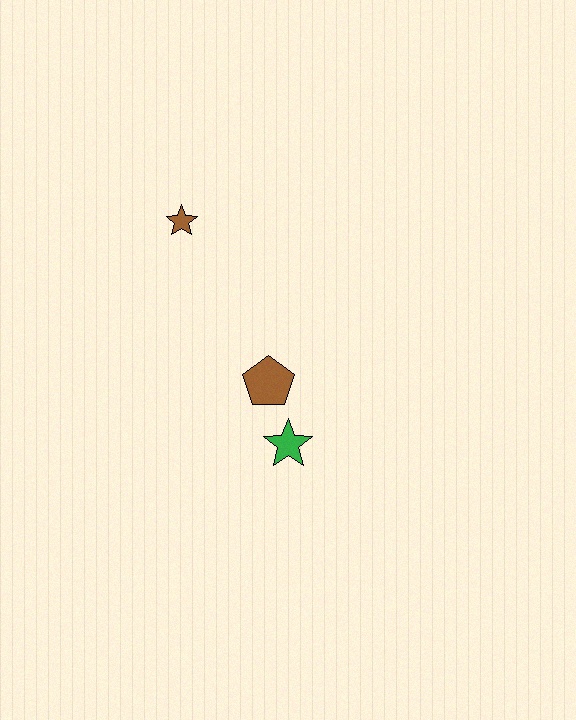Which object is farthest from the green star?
The brown star is farthest from the green star.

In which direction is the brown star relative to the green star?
The brown star is above the green star.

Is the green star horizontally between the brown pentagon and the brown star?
No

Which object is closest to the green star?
The brown pentagon is closest to the green star.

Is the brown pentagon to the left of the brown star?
No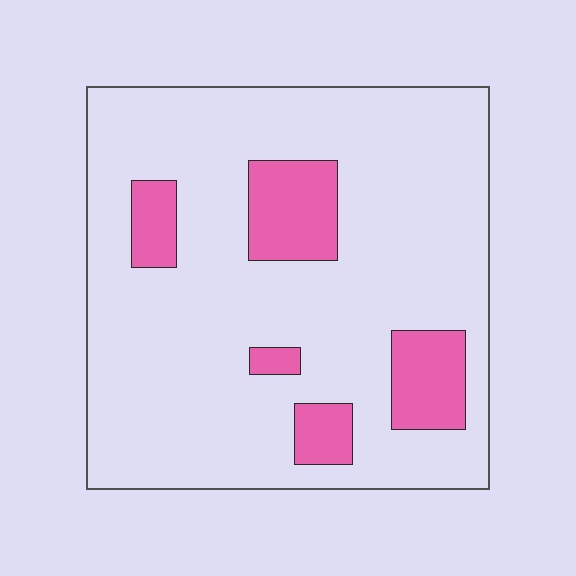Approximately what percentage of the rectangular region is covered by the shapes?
Approximately 15%.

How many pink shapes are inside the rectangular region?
5.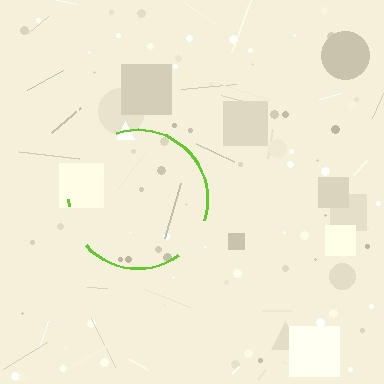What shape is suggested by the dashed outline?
The dashed outline suggests a circle.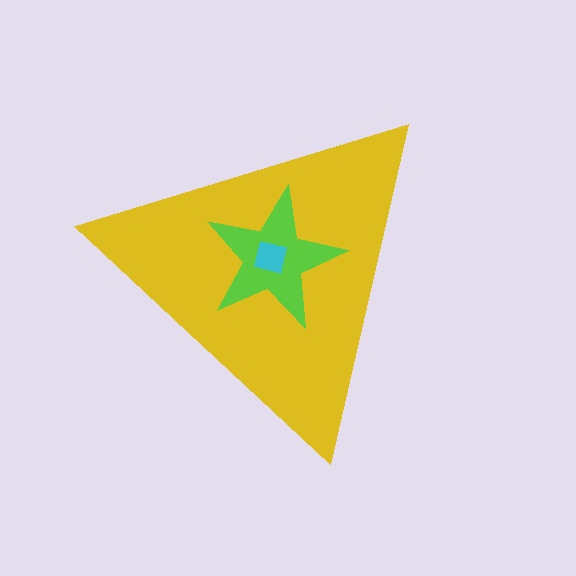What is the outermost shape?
The yellow triangle.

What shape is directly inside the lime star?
The cyan square.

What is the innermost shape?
The cyan square.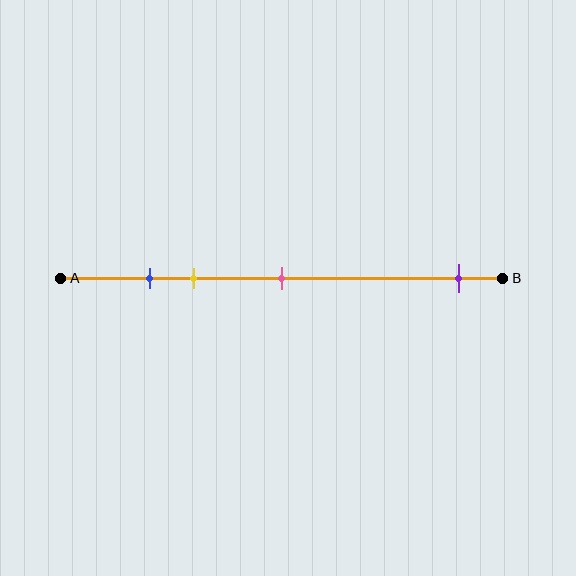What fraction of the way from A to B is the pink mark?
The pink mark is approximately 50% (0.5) of the way from A to B.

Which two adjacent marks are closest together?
The blue and yellow marks are the closest adjacent pair.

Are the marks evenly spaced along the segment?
No, the marks are not evenly spaced.